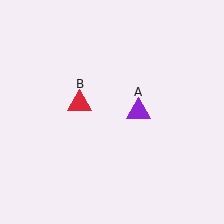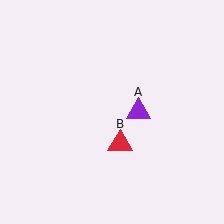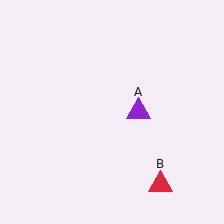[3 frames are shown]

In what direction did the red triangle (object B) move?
The red triangle (object B) moved down and to the right.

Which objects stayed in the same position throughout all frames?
Purple triangle (object A) remained stationary.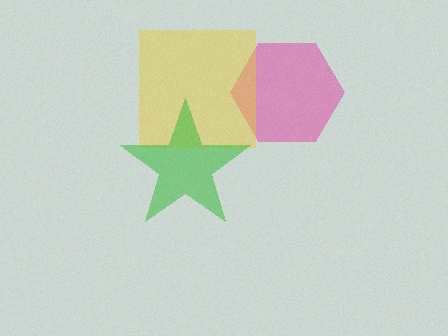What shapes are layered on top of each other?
The layered shapes are: a pink hexagon, a yellow square, a green star.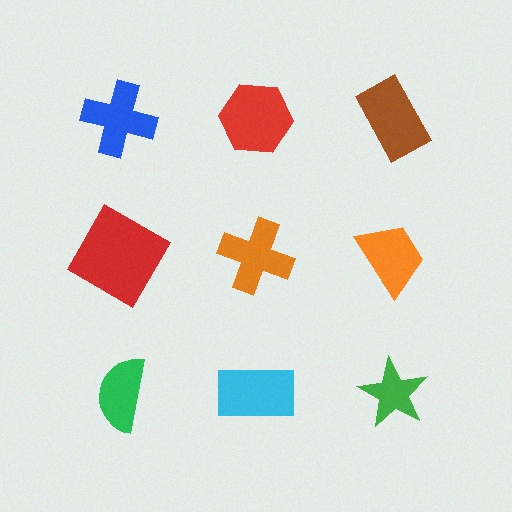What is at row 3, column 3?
A green star.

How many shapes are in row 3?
3 shapes.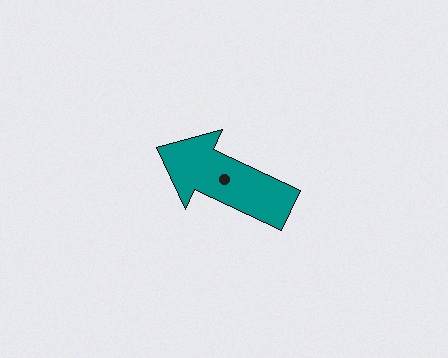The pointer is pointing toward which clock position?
Roughly 10 o'clock.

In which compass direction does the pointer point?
Northwest.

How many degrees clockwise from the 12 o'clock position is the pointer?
Approximately 295 degrees.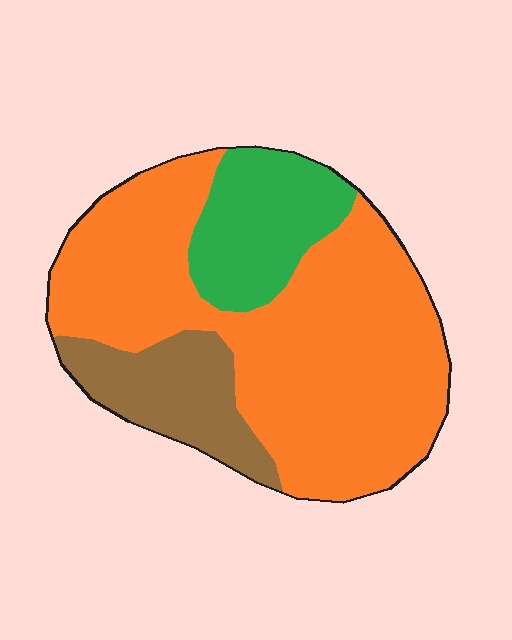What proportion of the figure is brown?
Brown takes up about one sixth (1/6) of the figure.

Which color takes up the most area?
Orange, at roughly 65%.